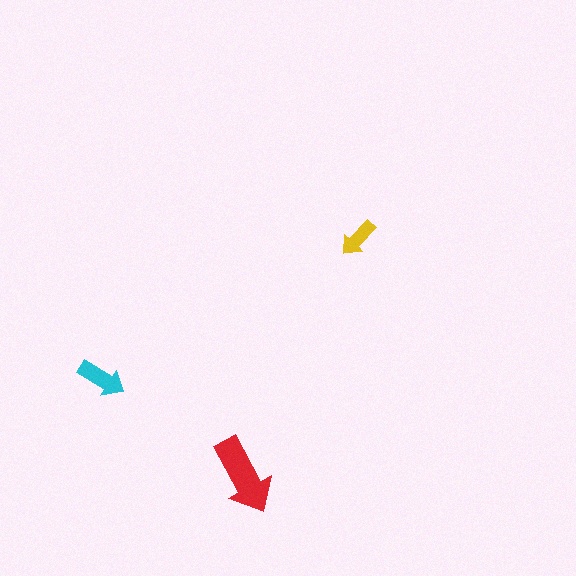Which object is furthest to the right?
The yellow arrow is rightmost.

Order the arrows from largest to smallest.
the red one, the cyan one, the yellow one.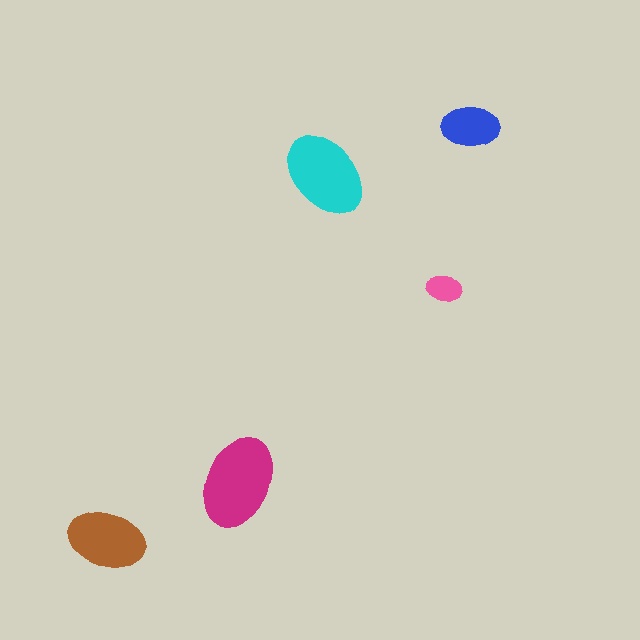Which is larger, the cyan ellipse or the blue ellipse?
The cyan one.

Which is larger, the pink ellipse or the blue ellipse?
The blue one.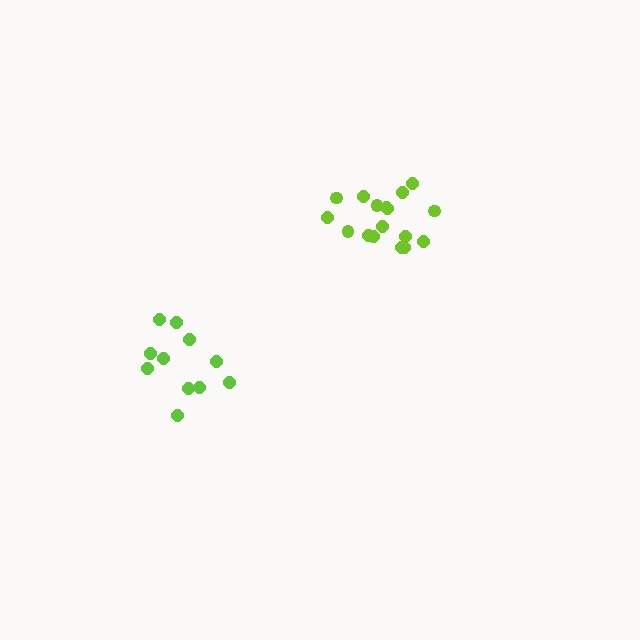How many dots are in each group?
Group 1: 17 dots, Group 2: 11 dots (28 total).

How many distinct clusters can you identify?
There are 2 distinct clusters.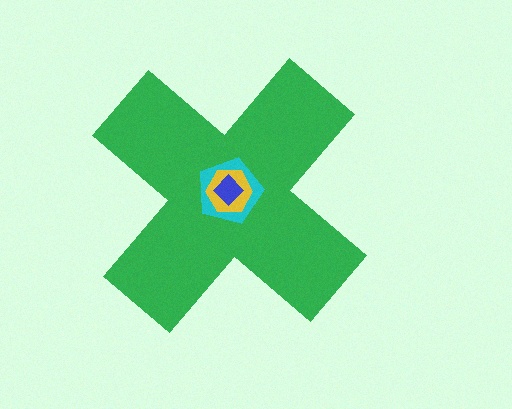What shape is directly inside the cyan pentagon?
The yellow hexagon.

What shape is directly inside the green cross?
The cyan pentagon.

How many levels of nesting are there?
4.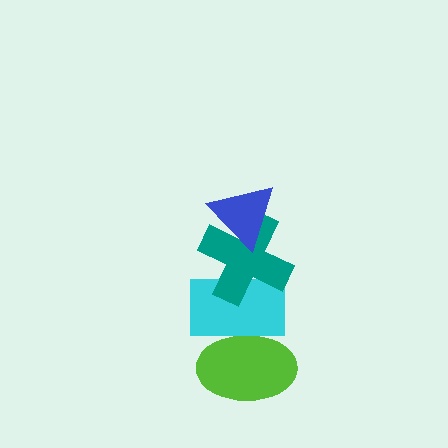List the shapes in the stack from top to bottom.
From top to bottom: the blue triangle, the teal cross, the cyan rectangle, the lime ellipse.